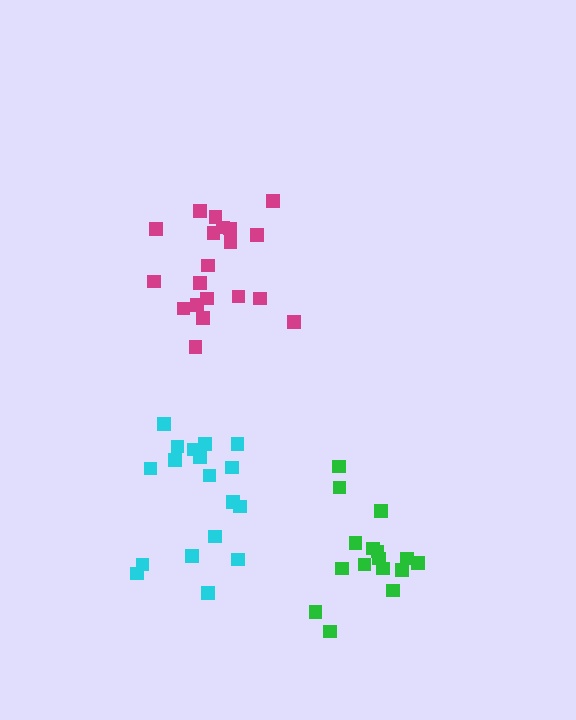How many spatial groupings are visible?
There are 3 spatial groupings.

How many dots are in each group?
Group 1: 20 dots, Group 2: 18 dots, Group 3: 16 dots (54 total).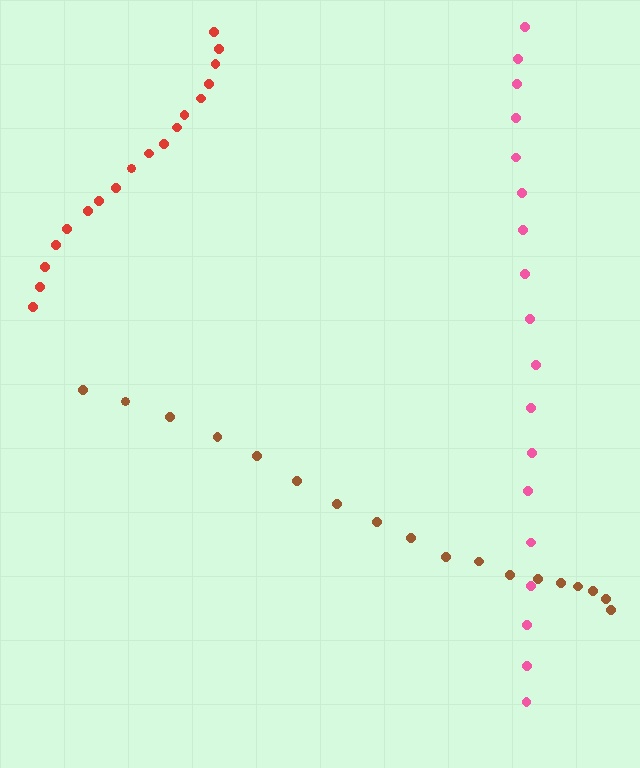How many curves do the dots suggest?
There are 3 distinct paths.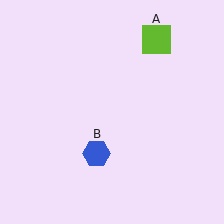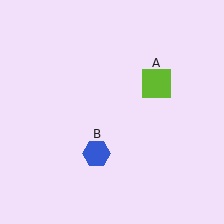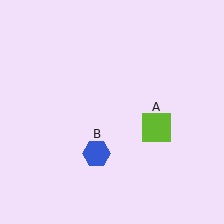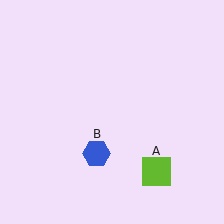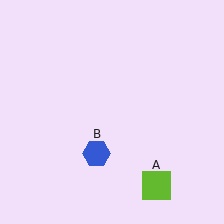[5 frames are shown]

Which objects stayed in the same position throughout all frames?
Blue hexagon (object B) remained stationary.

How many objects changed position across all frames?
1 object changed position: lime square (object A).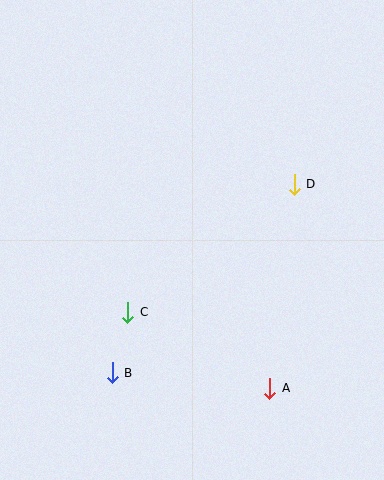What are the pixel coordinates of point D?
Point D is at (294, 184).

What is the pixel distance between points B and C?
The distance between B and C is 63 pixels.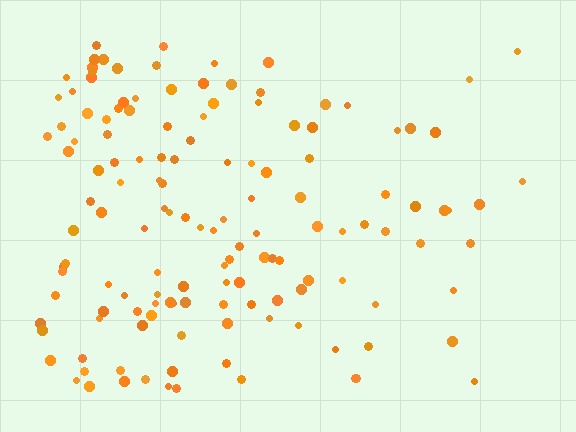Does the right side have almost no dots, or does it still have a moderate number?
Still a moderate number, just noticeably fewer than the left.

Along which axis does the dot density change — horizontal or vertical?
Horizontal.